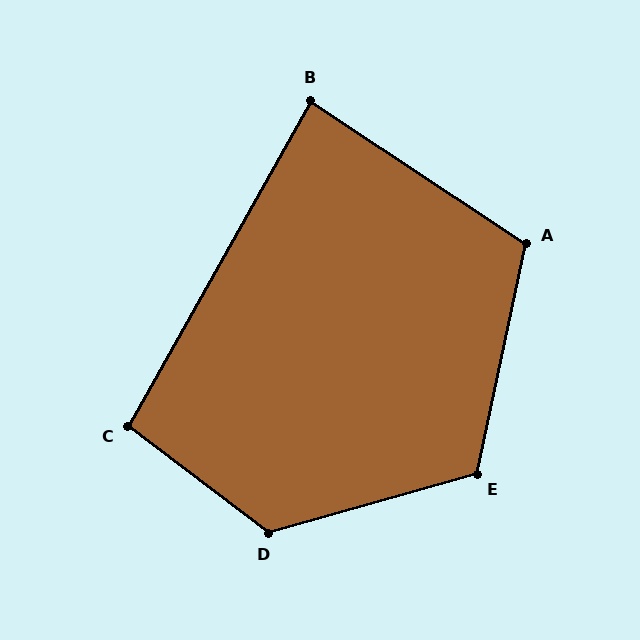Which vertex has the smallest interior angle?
B, at approximately 86 degrees.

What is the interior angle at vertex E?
Approximately 118 degrees (obtuse).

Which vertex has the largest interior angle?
D, at approximately 127 degrees.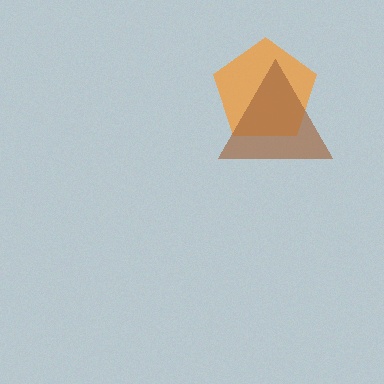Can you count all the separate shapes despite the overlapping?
Yes, there are 2 separate shapes.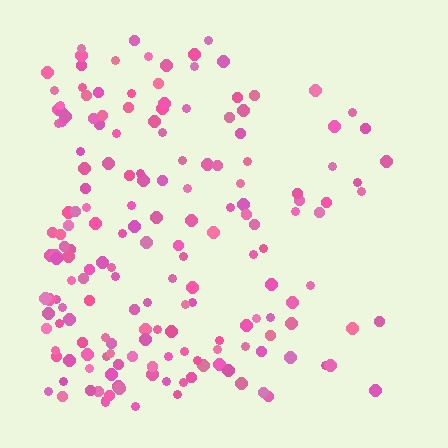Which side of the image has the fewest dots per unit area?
The right.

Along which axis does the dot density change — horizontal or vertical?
Horizontal.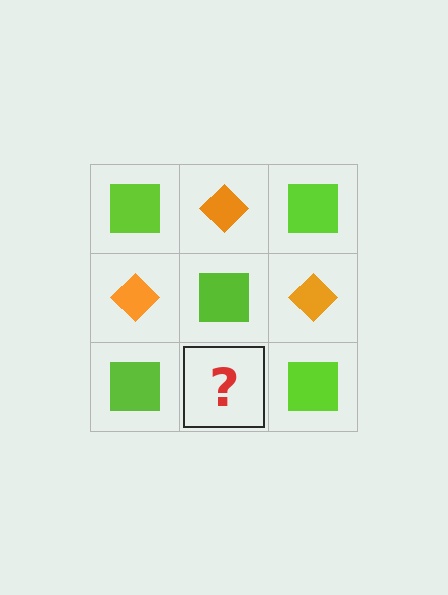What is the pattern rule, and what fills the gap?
The rule is that it alternates lime square and orange diamond in a checkerboard pattern. The gap should be filled with an orange diamond.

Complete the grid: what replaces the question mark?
The question mark should be replaced with an orange diamond.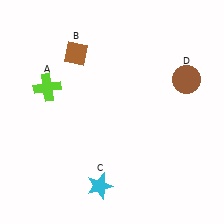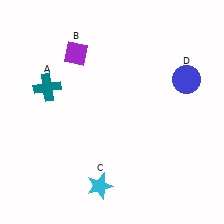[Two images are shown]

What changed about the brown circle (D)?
In Image 1, D is brown. In Image 2, it changed to blue.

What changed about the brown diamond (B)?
In Image 1, B is brown. In Image 2, it changed to purple.